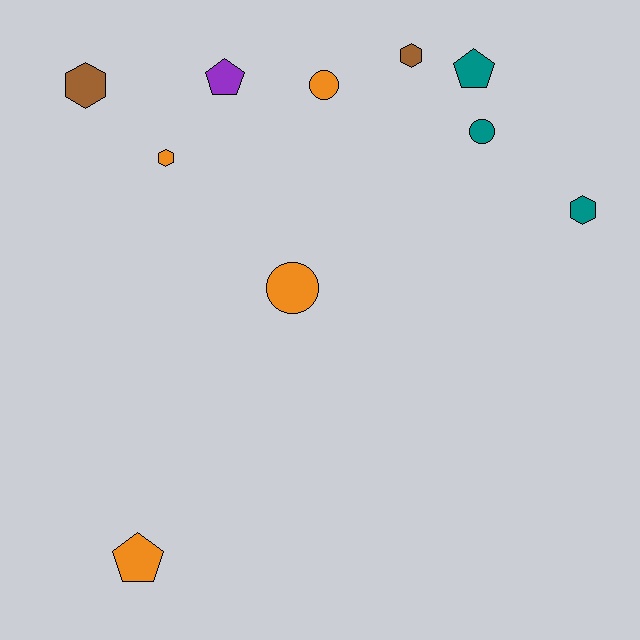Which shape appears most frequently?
Hexagon, with 4 objects.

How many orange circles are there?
There are 2 orange circles.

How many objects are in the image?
There are 10 objects.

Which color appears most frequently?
Orange, with 4 objects.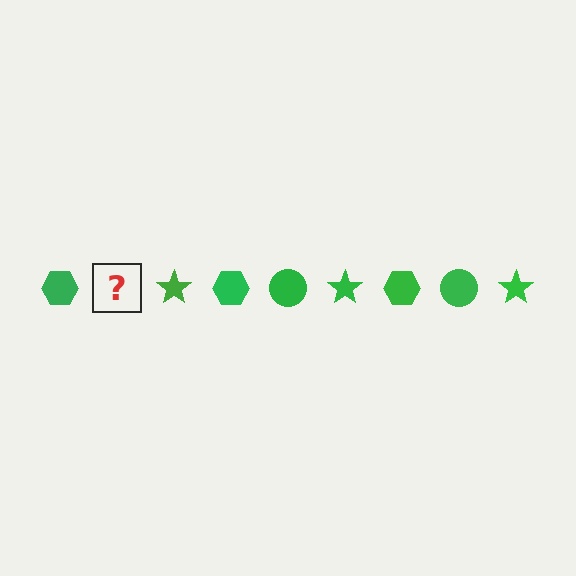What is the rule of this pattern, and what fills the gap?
The rule is that the pattern cycles through hexagon, circle, star shapes in green. The gap should be filled with a green circle.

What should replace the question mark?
The question mark should be replaced with a green circle.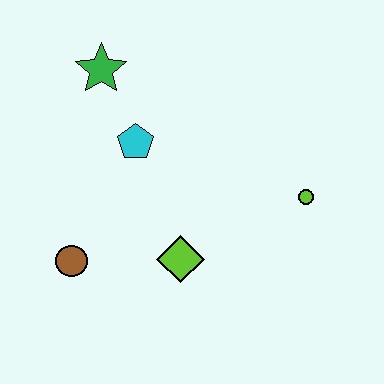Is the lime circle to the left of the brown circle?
No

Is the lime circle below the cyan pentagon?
Yes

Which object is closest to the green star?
The cyan pentagon is closest to the green star.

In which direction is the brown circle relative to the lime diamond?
The brown circle is to the left of the lime diamond.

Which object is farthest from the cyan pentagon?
The lime circle is farthest from the cyan pentagon.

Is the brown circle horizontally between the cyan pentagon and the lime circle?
No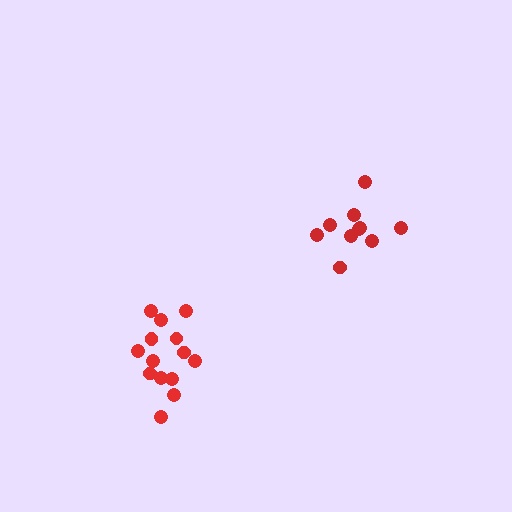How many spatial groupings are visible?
There are 2 spatial groupings.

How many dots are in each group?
Group 1: 10 dots, Group 2: 14 dots (24 total).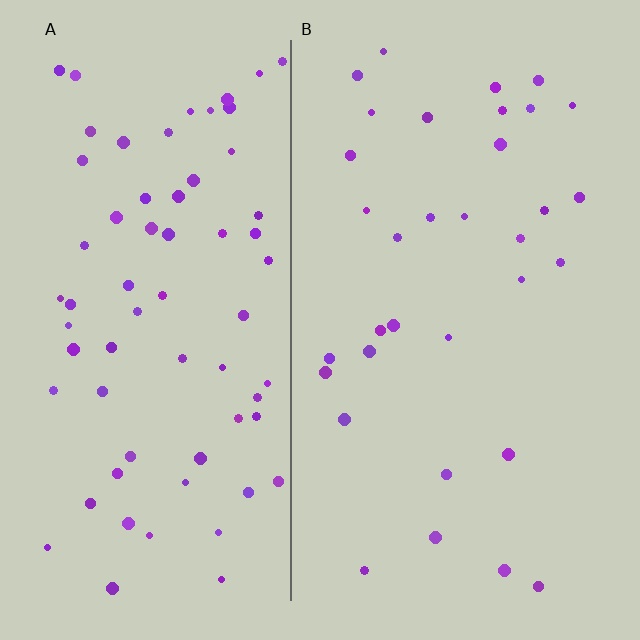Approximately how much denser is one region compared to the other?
Approximately 2.0× — region A over region B.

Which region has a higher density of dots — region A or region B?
A (the left).